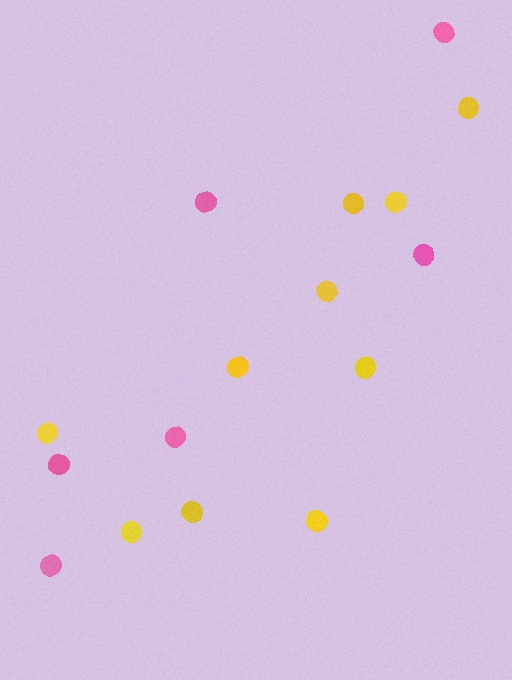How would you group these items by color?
There are 2 groups: one group of yellow circles (10) and one group of pink circles (6).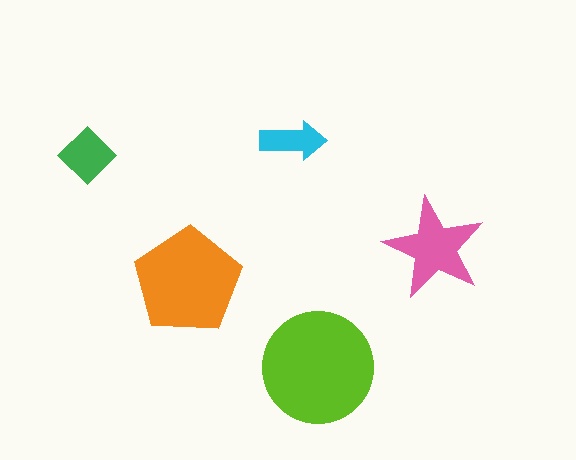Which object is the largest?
The lime circle.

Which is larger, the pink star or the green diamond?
The pink star.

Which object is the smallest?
The cyan arrow.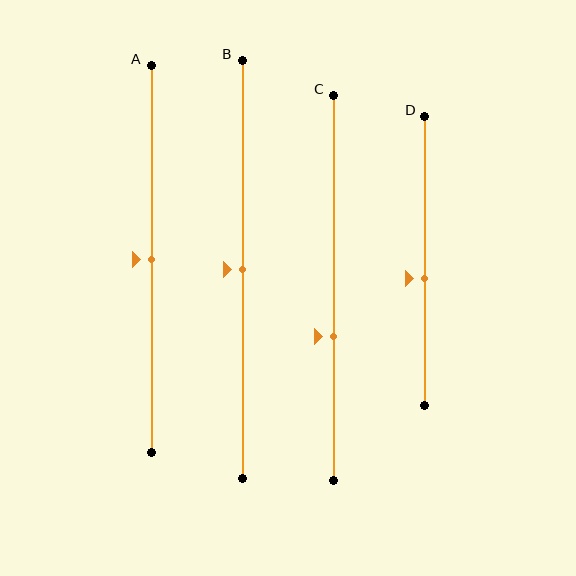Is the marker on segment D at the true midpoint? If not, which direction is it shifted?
No, the marker on segment D is shifted downward by about 6% of the segment length.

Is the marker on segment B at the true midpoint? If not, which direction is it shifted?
Yes, the marker on segment B is at the true midpoint.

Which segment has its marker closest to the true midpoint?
Segment A has its marker closest to the true midpoint.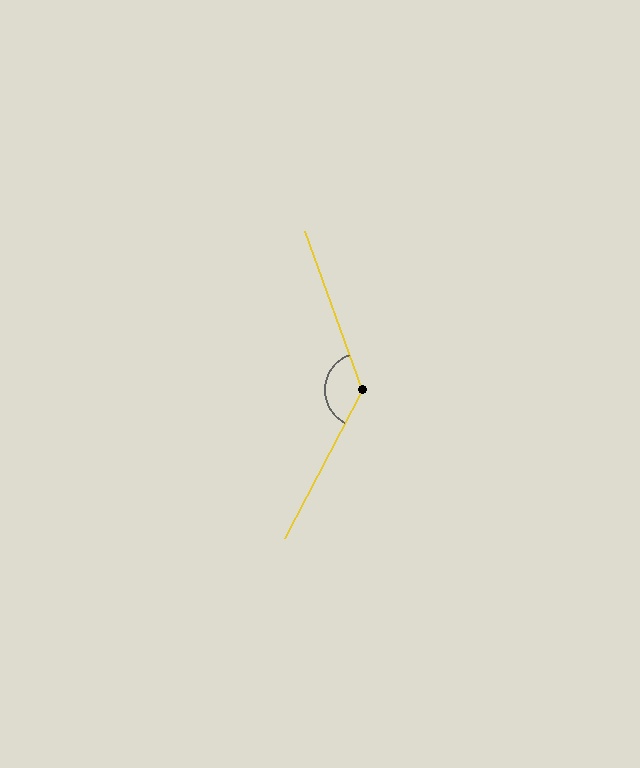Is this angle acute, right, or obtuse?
It is obtuse.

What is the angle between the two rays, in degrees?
Approximately 133 degrees.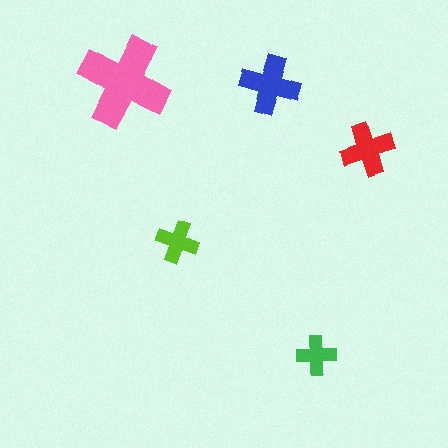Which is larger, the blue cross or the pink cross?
The pink one.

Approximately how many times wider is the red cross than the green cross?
About 1.5 times wider.